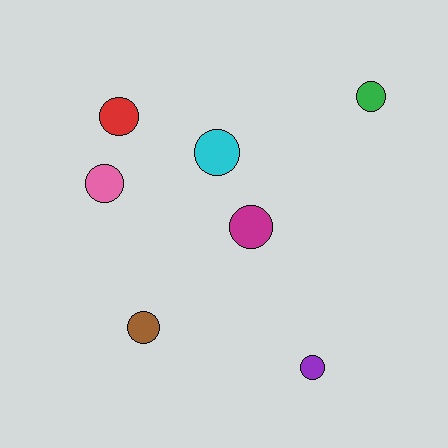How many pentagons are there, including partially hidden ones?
There are no pentagons.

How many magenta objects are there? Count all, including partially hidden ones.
There is 1 magenta object.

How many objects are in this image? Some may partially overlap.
There are 7 objects.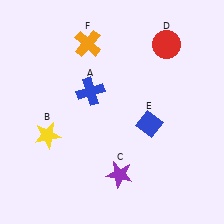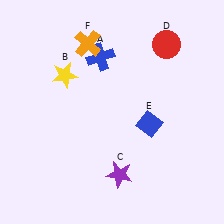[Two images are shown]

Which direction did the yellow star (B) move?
The yellow star (B) moved up.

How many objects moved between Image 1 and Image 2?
2 objects moved between the two images.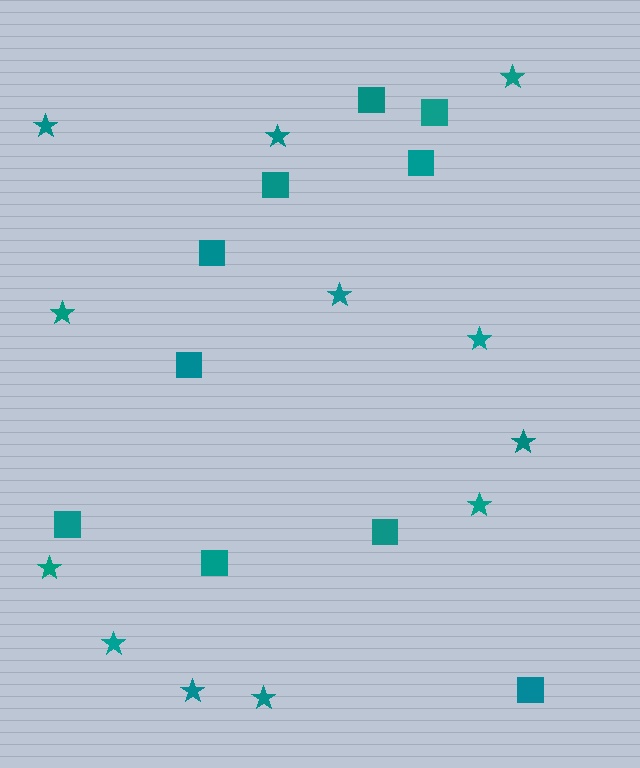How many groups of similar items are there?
There are 2 groups: one group of squares (10) and one group of stars (12).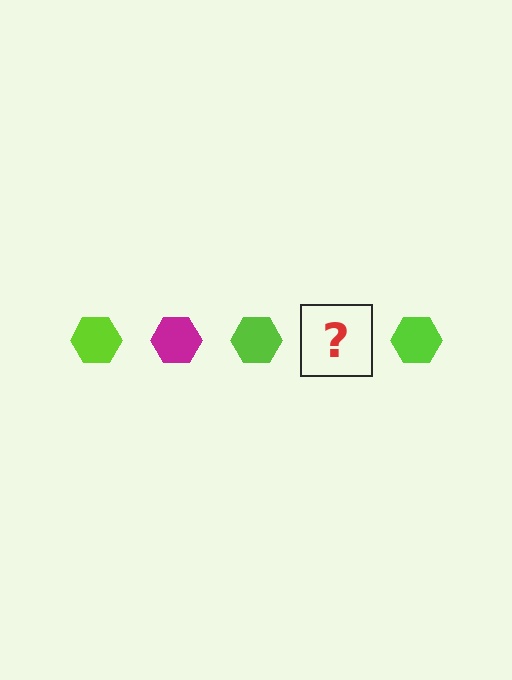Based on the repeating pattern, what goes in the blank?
The blank should be a magenta hexagon.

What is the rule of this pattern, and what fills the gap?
The rule is that the pattern cycles through lime, magenta hexagons. The gap should be filled with a magenta hexagon.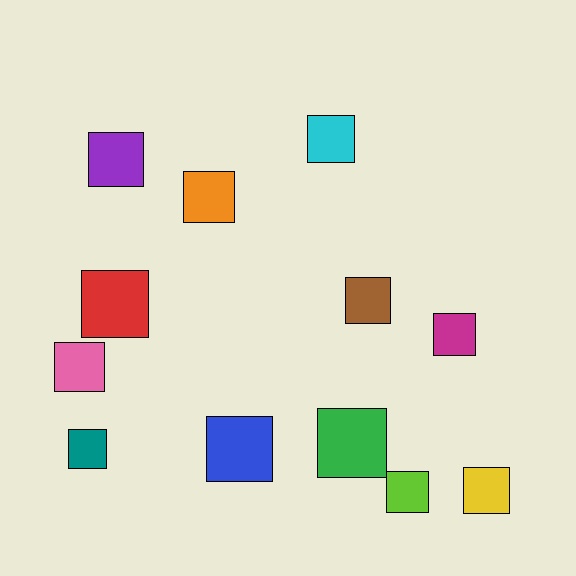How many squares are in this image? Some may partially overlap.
There are 12 squares.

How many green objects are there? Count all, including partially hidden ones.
There is 1 green object.